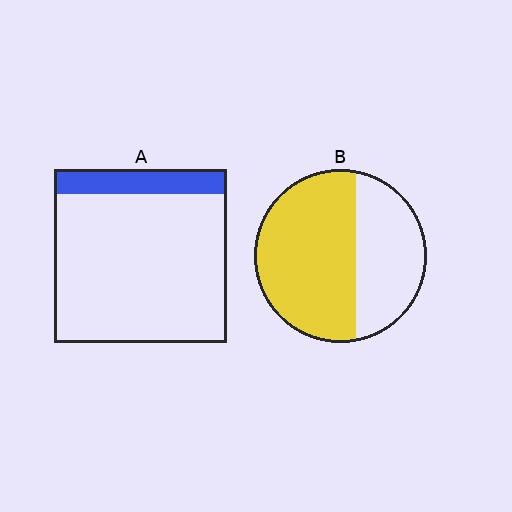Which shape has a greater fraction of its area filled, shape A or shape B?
Shape B.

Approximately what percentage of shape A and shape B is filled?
A is approximately 15% and B is approximately 60%.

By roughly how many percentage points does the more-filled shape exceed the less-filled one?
By roughly 45 percentage points (B over A).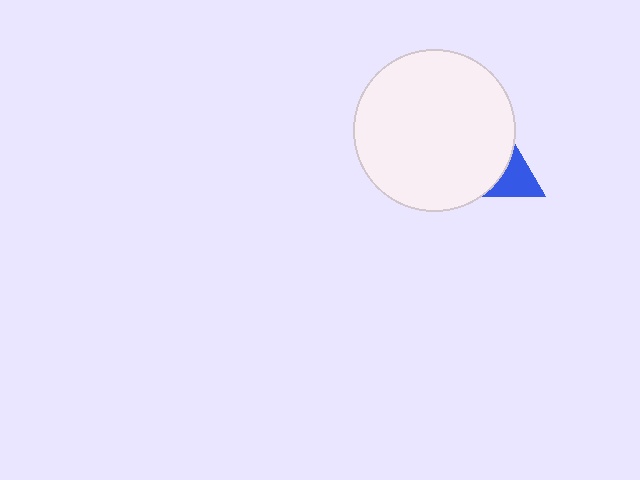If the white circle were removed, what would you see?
You would see the complete blue triangle.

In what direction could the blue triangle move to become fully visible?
The blue triangle could move right. That would shift it out from behind the white circle entirely.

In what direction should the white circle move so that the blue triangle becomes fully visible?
The white circle should move left. That is the shortest direction to clear the overlap and leave the blue triangle fully visible.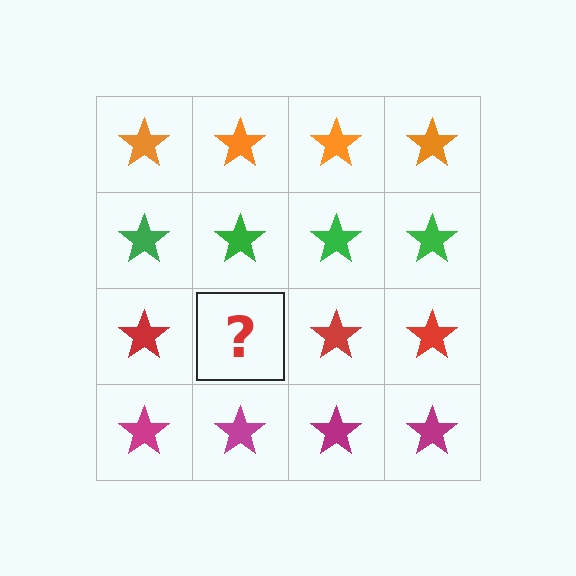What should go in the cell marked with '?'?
The missing cell should contain a red star.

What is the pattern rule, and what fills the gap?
The rule is that each row has a consistent color. The gap should be filled with a red star.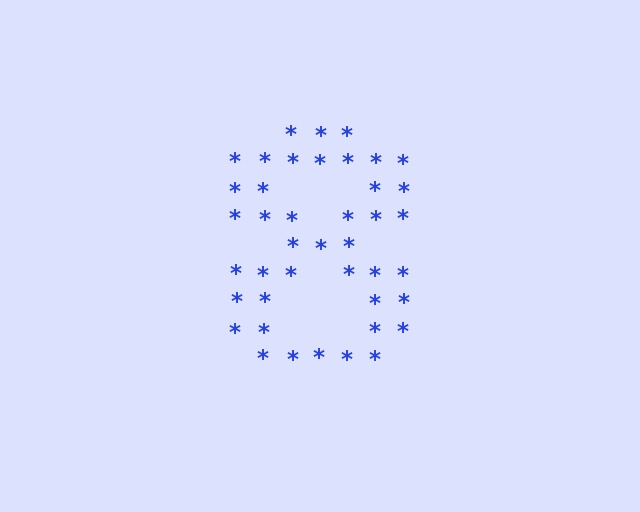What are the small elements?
The small elements are asterisks.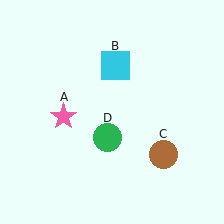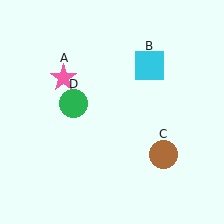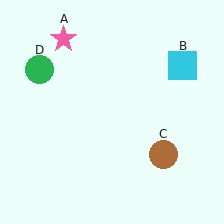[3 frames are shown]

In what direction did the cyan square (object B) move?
The cyan square (object B) moved right.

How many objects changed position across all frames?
3 objects changed position: pink star (object A), cyan square (object B), green circle (object D).